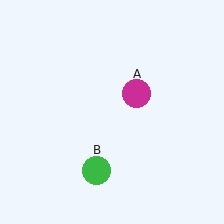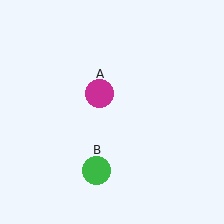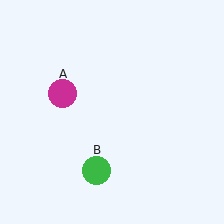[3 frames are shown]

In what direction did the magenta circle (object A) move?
The magenta circle (object A) moved left.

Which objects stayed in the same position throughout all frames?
Green circle (object B) remained stationary.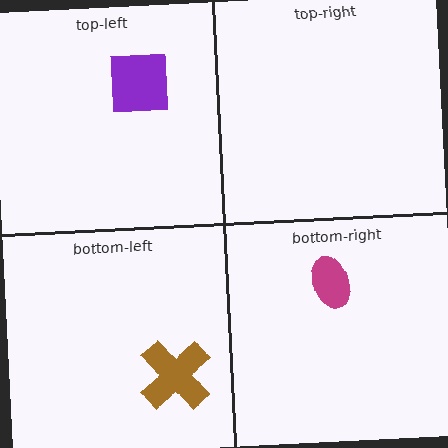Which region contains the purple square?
The top-left region.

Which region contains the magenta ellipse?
The bottom-right region.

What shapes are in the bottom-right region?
The magenta ellipse.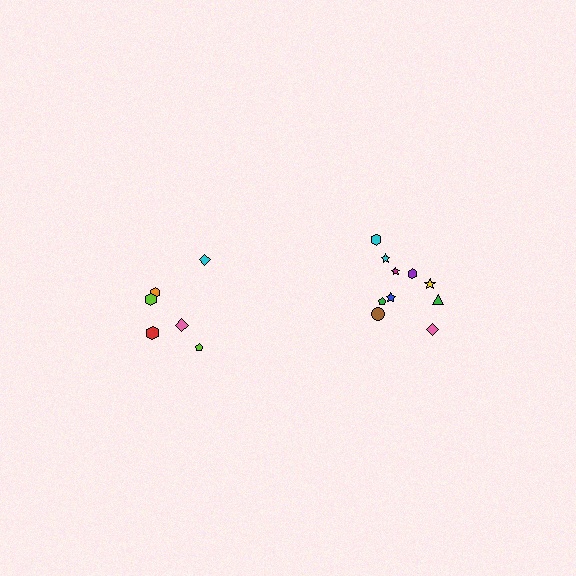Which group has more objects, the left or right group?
The right group.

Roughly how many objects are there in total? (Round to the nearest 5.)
Roughly 15 objects in total.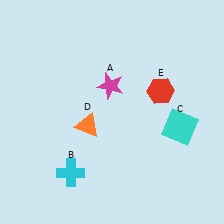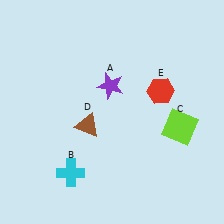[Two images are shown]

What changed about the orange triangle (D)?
In Image 1, D is orange. In Image 2, it changed to brown.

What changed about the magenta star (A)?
In Image 1, A is magenta. In Image 2, it changed to purple.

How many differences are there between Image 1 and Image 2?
There are 3 differences between the two images.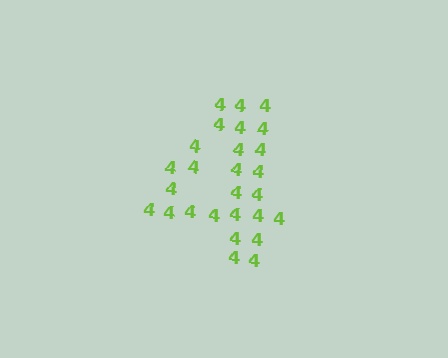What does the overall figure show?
The overall figure shows the digit 4.